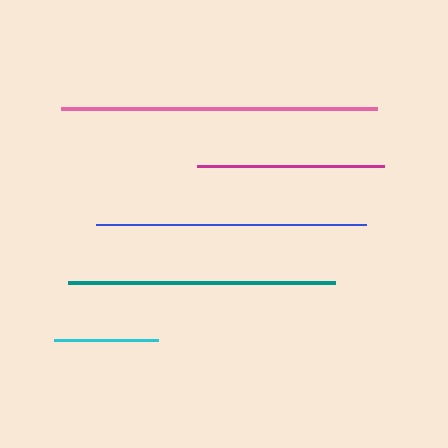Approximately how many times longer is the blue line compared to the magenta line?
The blue line is approximately 1.4 times the length of the magenta line.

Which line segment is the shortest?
The cyan line is the shortest at approximately 104 pixels.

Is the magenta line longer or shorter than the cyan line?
The magenta line is longer than the cyan line.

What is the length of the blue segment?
The blue segment is approximately 270 pixels long.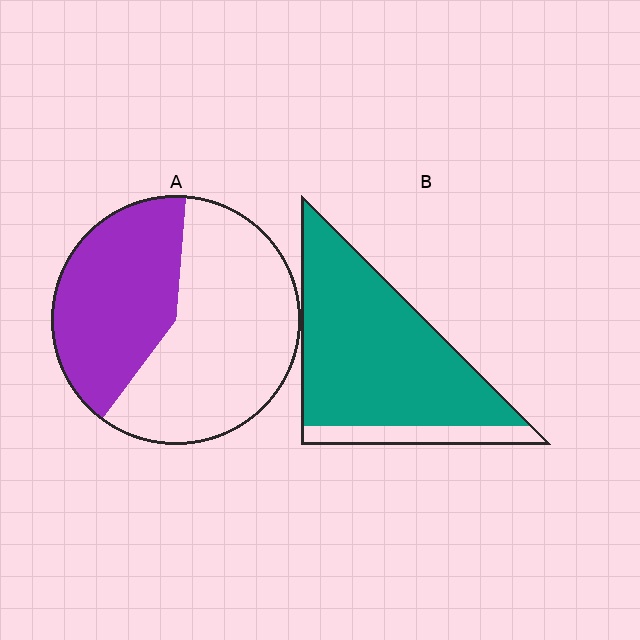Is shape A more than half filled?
No.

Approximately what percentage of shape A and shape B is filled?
A is approximately 40% and B is approximately 85%.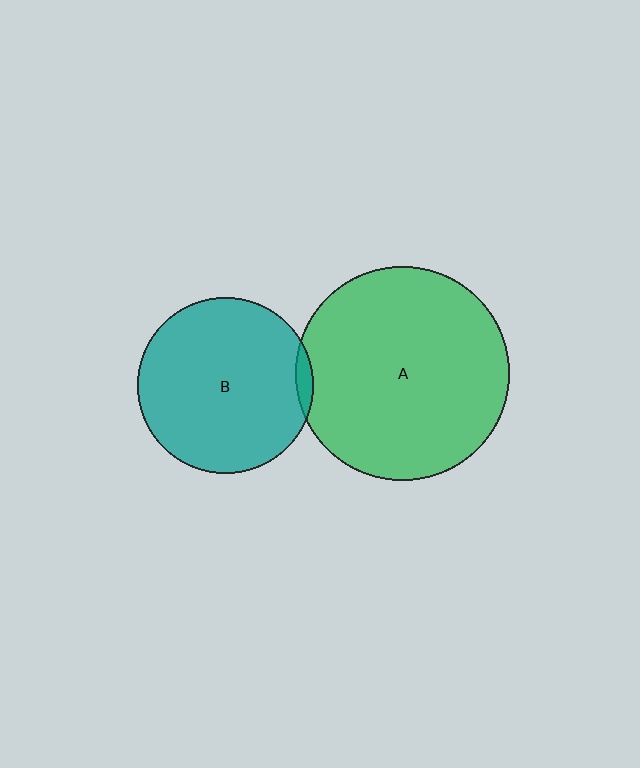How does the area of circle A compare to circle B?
Approximately 1.5 times.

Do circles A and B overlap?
Yes.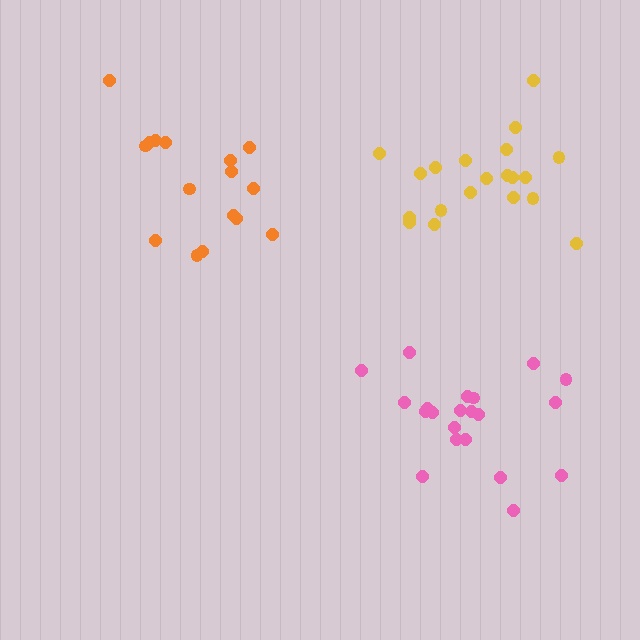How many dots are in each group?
Group 1: 21 dots, Group 2: 20 dots, Group 3: 16 dots (57 total).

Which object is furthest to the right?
The yellow cluster is rightmost.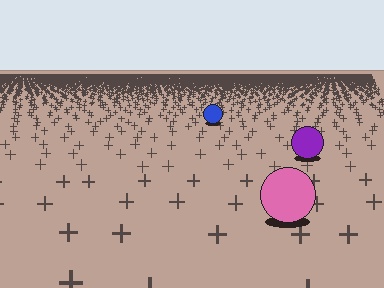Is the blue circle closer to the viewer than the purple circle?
No. The purple circle is closer — you can tell from the texture gradient: the ground texture is coarser near it.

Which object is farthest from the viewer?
The blue circle is farthest from the viewer. It appears smaller and the ground texture around it is denser.